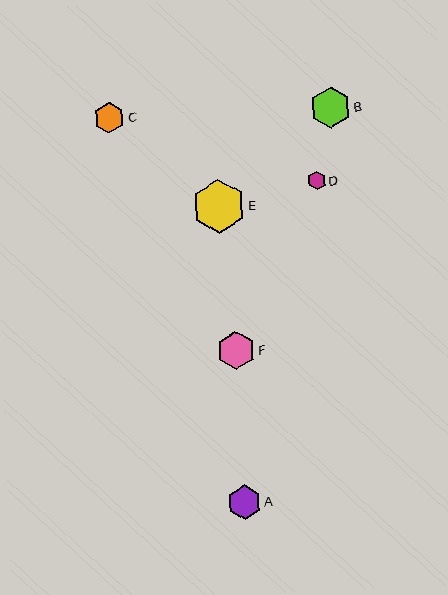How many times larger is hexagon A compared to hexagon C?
Hexagon A is approximately 1.1 times the size of hexagon C.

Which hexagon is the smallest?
Hexagon D is the smallest with a size of approximately 19 pixels.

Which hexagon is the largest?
Hexagon E is the largest with a size of approximately 54 pixels.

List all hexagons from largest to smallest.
From largest to smallest: E, B, F, A, C, D.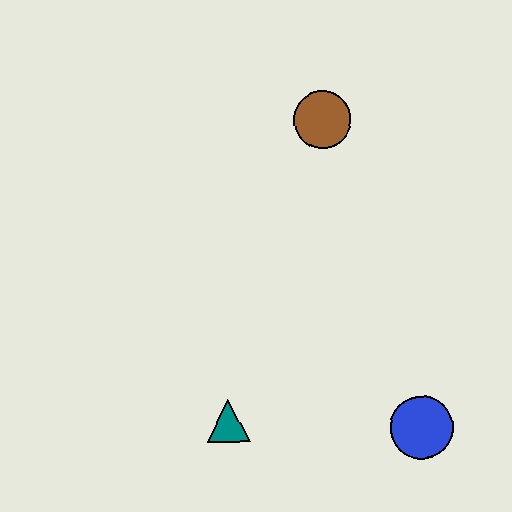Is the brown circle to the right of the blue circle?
No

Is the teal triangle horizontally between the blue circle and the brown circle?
No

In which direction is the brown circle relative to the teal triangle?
The brown circle is above the teal triangle.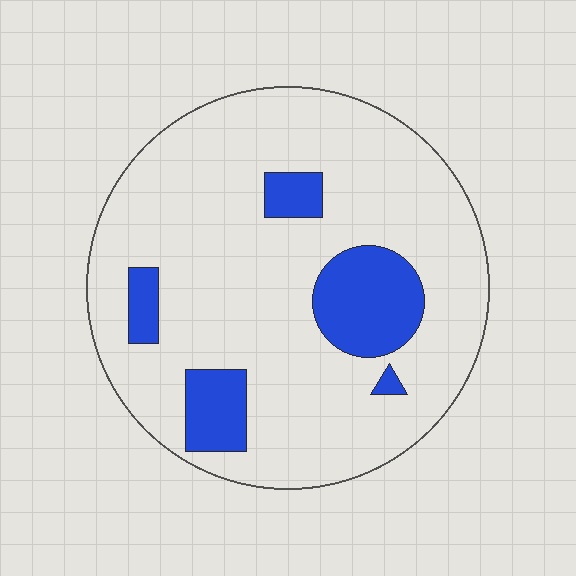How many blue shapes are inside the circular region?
5.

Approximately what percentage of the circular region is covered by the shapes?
Approximately 15%.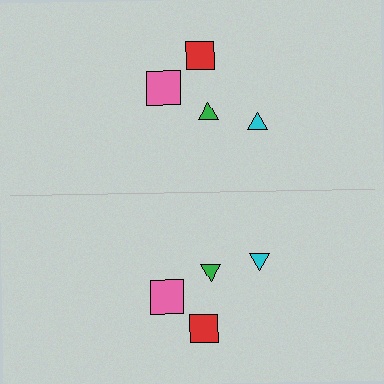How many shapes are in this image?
There are 8 shapes in this image.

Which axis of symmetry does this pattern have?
The pattern has a horizontal axis of symmetry running through the center of the image.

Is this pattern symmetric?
Yes, this pattern has bilateral (reflection) symmetry.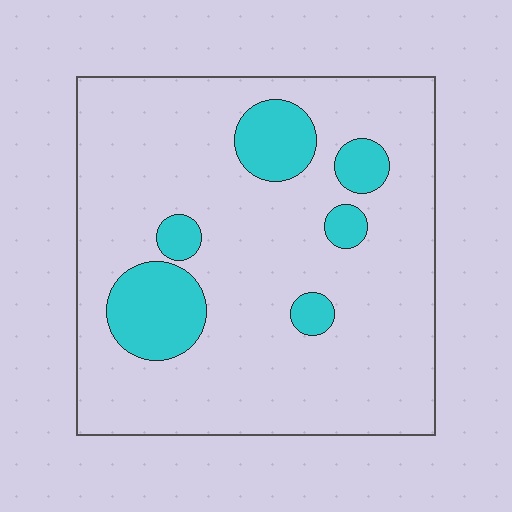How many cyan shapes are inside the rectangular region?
6.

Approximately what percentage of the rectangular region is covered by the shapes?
Approximately 15%.